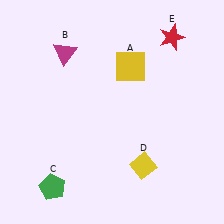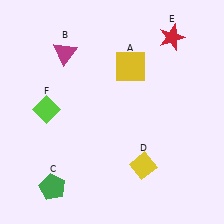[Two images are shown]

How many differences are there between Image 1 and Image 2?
There is 1 difference between the two images.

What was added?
A lime diamond (F) was added in Image 2.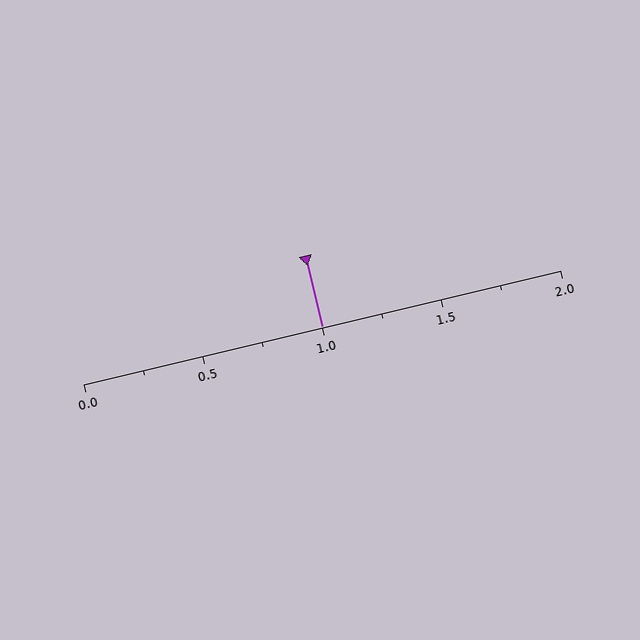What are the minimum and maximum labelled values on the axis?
The axis runs from 0.0 to 2.0.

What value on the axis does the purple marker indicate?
The marker indicates approximately 1.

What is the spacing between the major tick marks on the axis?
The major ticks are spaced 0.5 apart.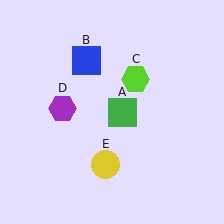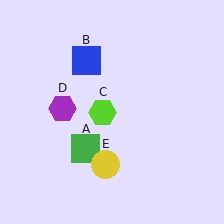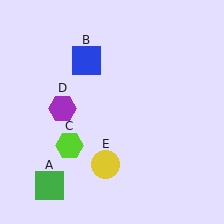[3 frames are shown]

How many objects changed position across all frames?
2 objects changed position: green square (object A), lime hexagon (object C).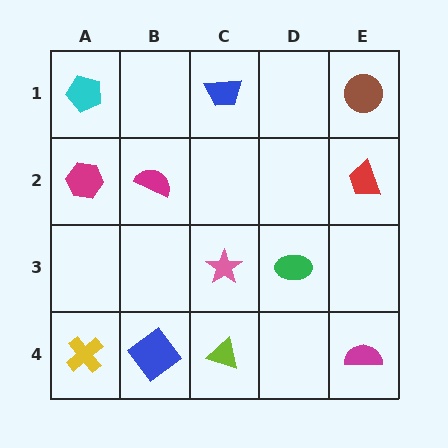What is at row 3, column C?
A pink star.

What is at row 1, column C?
A blue trapezoid.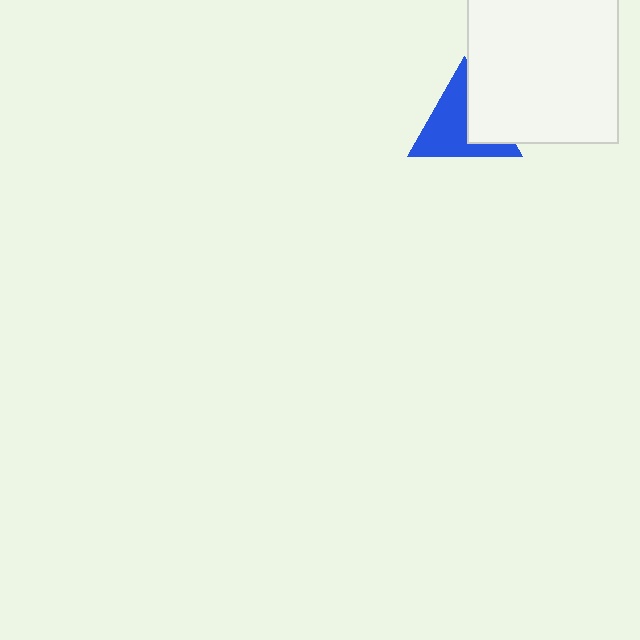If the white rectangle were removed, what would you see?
You would see the complete blue triangle.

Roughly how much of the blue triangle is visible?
Most of it is visible (roughly 67%).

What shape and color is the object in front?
The object in front is a white rectangle.